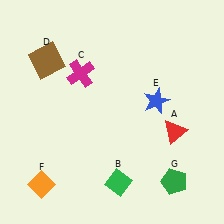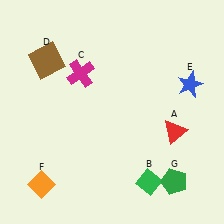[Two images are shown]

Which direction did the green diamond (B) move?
The green diamond (B) moved right.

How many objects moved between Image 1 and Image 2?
2 objects moved between the two images.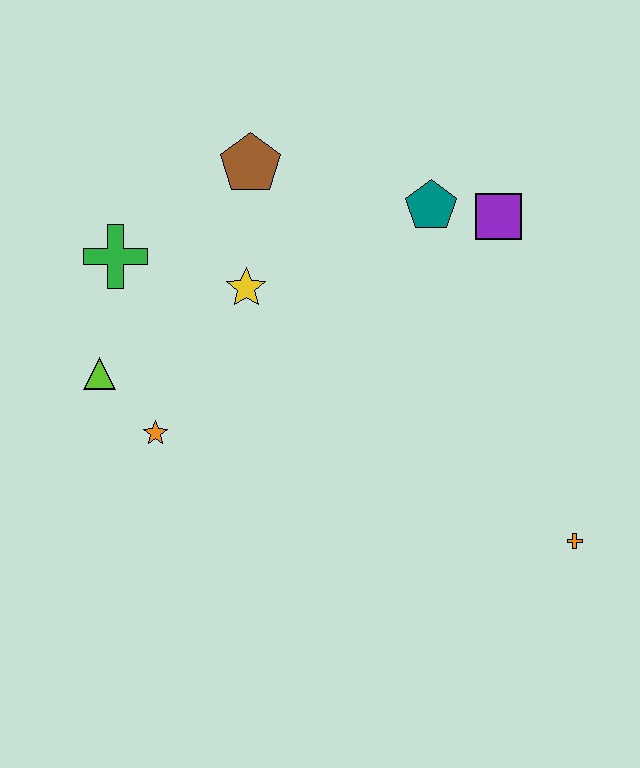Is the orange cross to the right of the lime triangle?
Yes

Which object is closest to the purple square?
The teal pentagon is closest to the purple square.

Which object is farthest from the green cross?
The orange cross is farthest from the green cross.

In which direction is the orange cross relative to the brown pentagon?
The orange cross is below the brown pentagon.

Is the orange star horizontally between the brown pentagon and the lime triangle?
Yes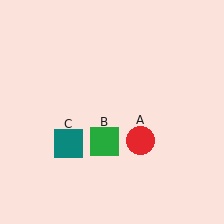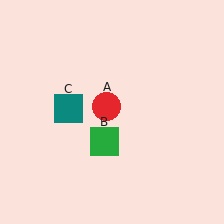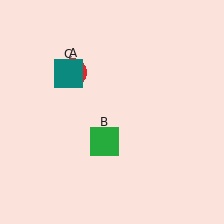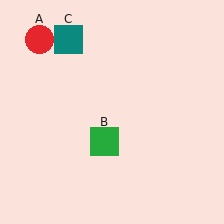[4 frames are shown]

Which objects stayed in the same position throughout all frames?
Green square (object B) remained stationary.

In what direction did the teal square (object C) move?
The teal square (object C) moved up.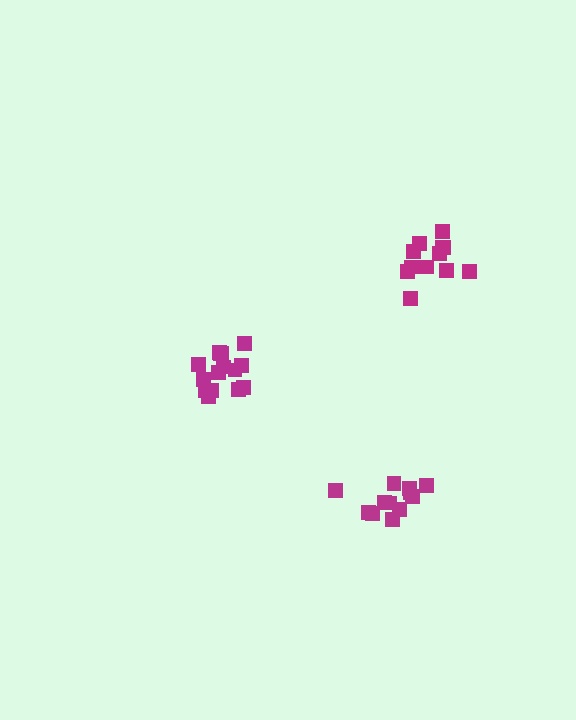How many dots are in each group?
Group 1: 12 dots, Group 2: 15 dots, Group 3: 12 dots (39 total).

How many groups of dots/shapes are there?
There are 3 groups.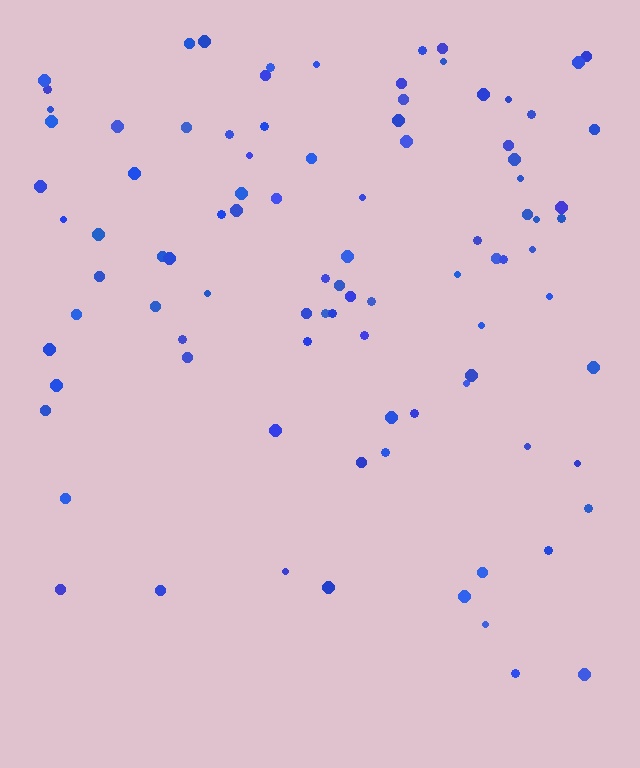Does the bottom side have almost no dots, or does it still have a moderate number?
Still a moderate number, just noticeably fewer than the top.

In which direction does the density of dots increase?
From bottom to top, with the top side densest.